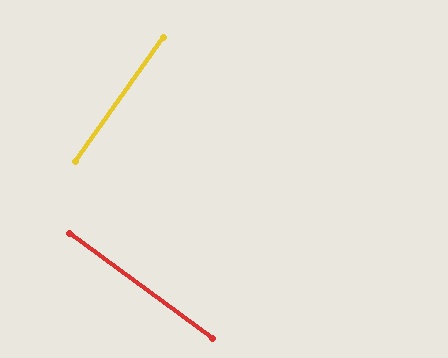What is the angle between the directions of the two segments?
Approximately 89 degrees.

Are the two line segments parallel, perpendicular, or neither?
Perpendicular — they meet at approximately 89°.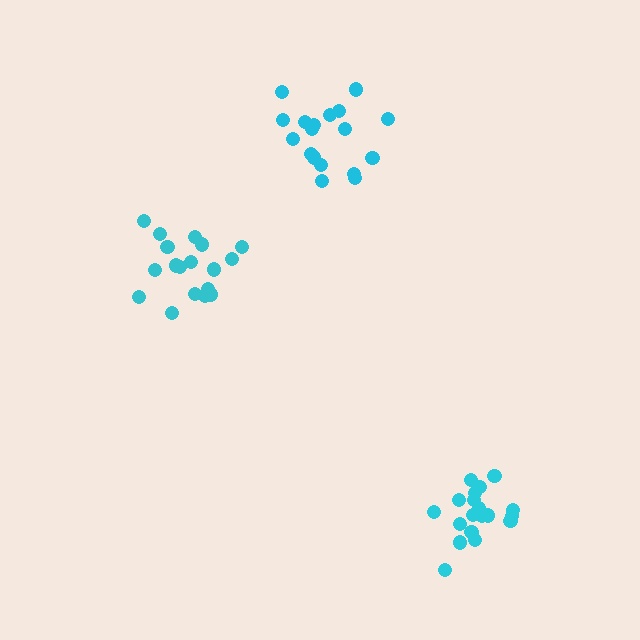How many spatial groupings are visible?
There are 3 spatial groupings.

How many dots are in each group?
Group 1: 20 dots, Group 2: 18 dots, Group 3: 18 dots (56 total).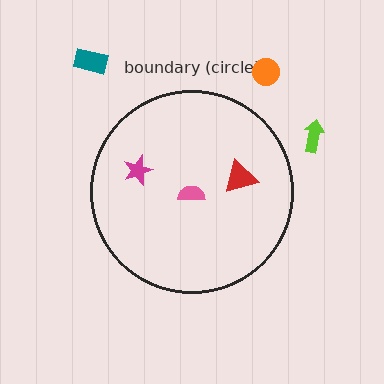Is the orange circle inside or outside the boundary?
Outside.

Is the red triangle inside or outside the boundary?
Inside.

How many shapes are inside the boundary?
3 inside, 3 outside.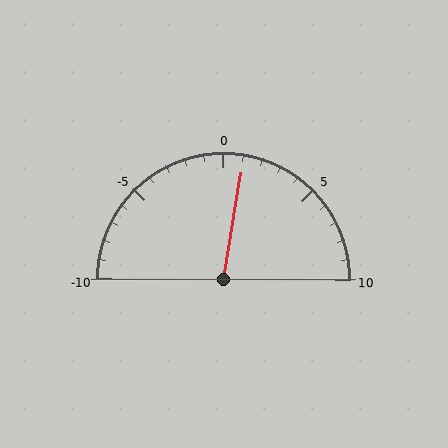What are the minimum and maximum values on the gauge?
The gauge ranges from -10 to 10.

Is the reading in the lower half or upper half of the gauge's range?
The reading is in the upper half of the range (-10 to 10).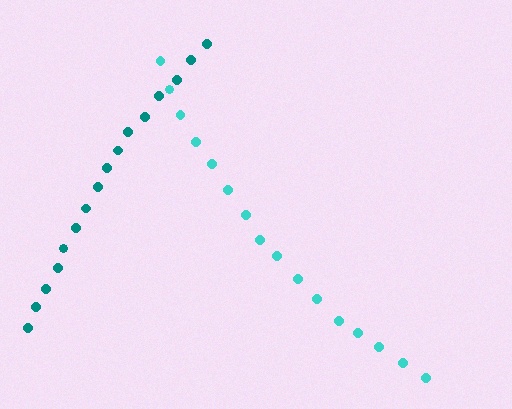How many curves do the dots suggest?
There are 2 distinct paths.